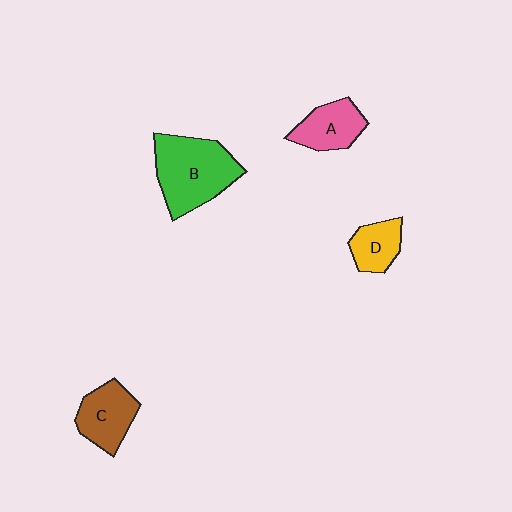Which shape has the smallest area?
Shape D (yellow).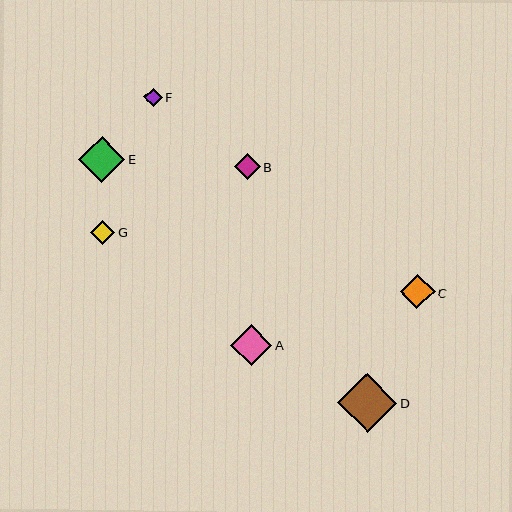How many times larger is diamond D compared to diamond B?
Diamond D is approximately 2.3 times the size of diamond B.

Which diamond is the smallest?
Diamond F is the smallest with a size of approximately 18 pixels.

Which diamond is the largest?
Diamond D is the largest with a size of approximately 59 pixels.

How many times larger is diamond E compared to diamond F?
Diamond E is approximately 2.5 times the size of diamond F.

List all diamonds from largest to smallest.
From largest to smallest: D, E, A, C, B, G, F.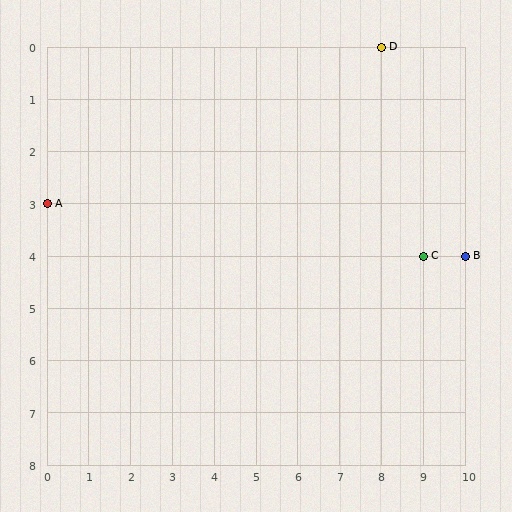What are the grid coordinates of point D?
Point D is at grid coordinates (8, 0).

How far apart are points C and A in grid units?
Points C and A are 9 columns and 1 row apart (about 9.1 grid units diagonally).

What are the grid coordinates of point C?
Point C is at grid coordinates (9, 4).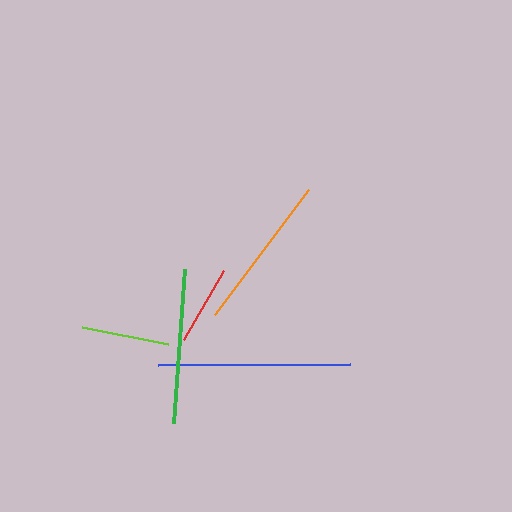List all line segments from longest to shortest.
From longest to shortest: blue, orange, green, lime, red.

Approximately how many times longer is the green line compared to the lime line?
The green line is approximately 1.8 times the length of the lime line.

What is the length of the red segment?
The red segment is approximately 79 pixels long.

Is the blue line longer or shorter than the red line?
The blue line is longer than the red line.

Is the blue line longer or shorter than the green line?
The blue line is longer than the green line.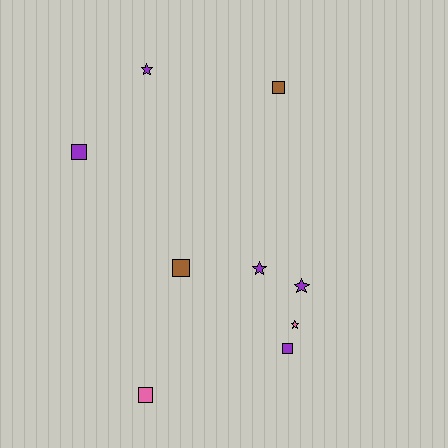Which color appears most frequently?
Purple, with 5 objects.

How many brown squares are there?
There are 2 brown squares.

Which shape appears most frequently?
Square, with 5 objects.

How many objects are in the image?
There are 9 objects.